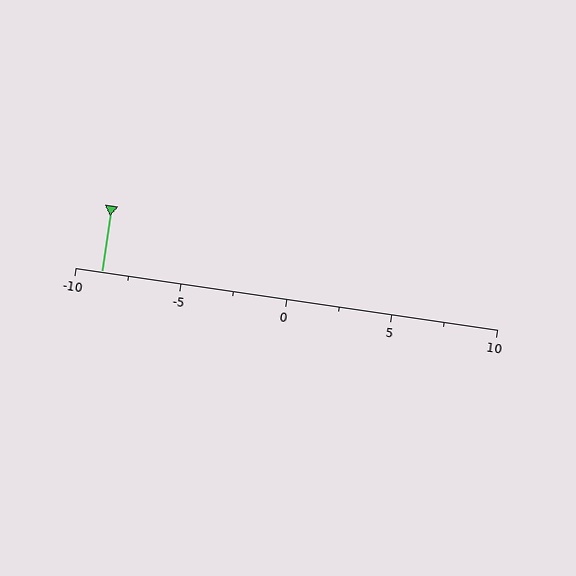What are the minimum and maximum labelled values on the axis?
The axis runs from -10 to 10.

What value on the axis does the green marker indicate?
The marker indicates approximately -8.8.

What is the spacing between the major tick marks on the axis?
The major ticks are spaced 5 apart.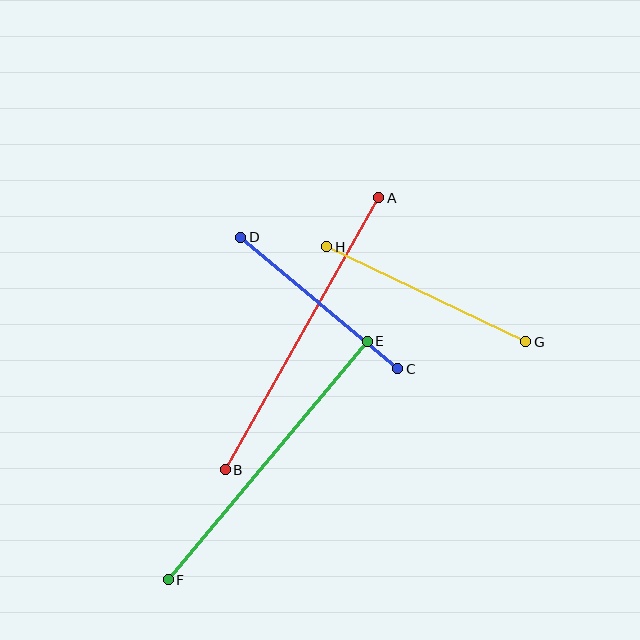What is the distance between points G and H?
The distance is approximately 221 pixels.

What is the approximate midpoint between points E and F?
The midpoint is at approximately (268, 460) pixels.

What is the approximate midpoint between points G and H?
The midpoint is at approximately (426, 294) pixels.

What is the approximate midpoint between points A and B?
The midpoint is at approximately (302, 334) pixels.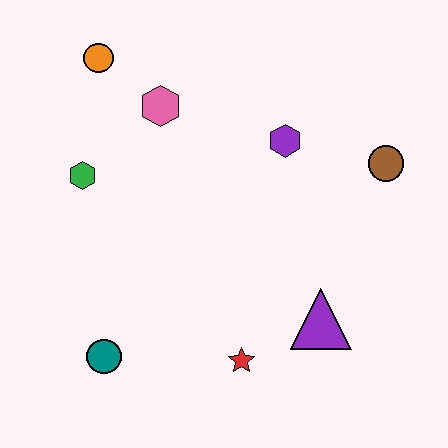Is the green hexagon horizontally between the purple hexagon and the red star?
No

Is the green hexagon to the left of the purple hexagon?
Yes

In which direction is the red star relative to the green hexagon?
The red star is below the green hexagon.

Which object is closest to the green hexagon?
The pink hexagon is closest to the green hexagon.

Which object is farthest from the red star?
The orange circle is farthest from the red star.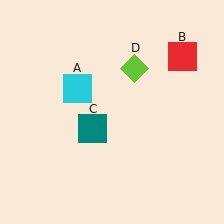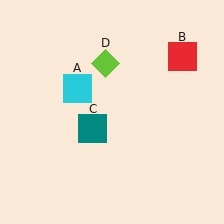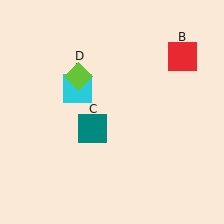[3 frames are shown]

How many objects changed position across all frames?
1 object changed position: lime diamond (object D).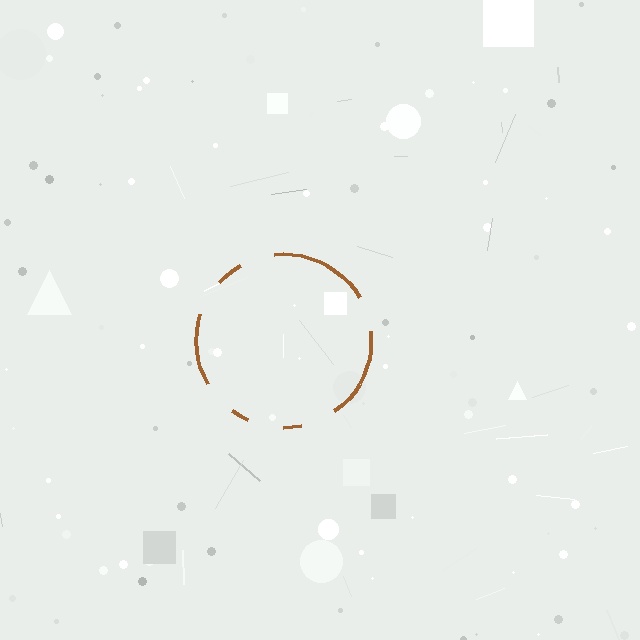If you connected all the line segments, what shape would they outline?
They would outline a circle.